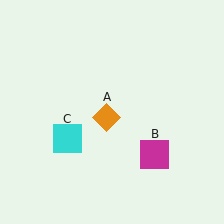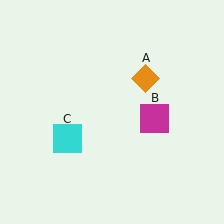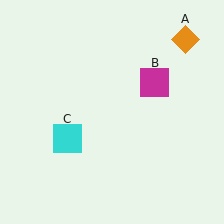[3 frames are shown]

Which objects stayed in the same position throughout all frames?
Cyan square (object C) remained stationary.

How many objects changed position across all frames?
2 objects changed position: orange diamond (object A), magenta square (object B).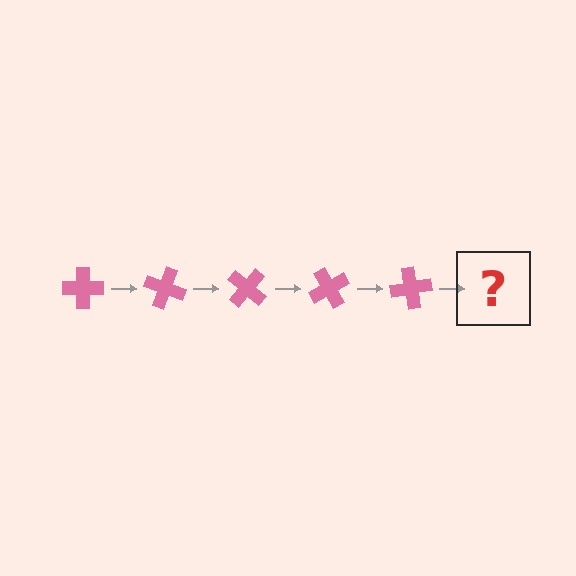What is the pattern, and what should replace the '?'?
The pattern is that the cross rotates 20 degrees each step. The '?' should be a pink cross rotated 100 degrees.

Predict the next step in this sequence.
The next step is a pink cross rotated 100 degrees.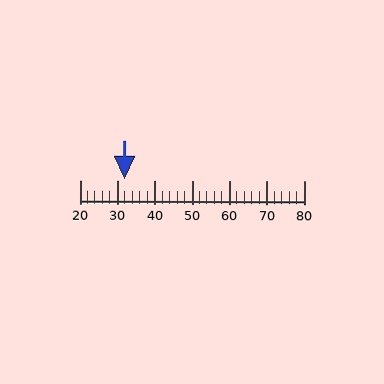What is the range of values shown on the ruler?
The ruler shows values from 20 to 80.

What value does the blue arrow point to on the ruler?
The blue arrow points to approximately 32.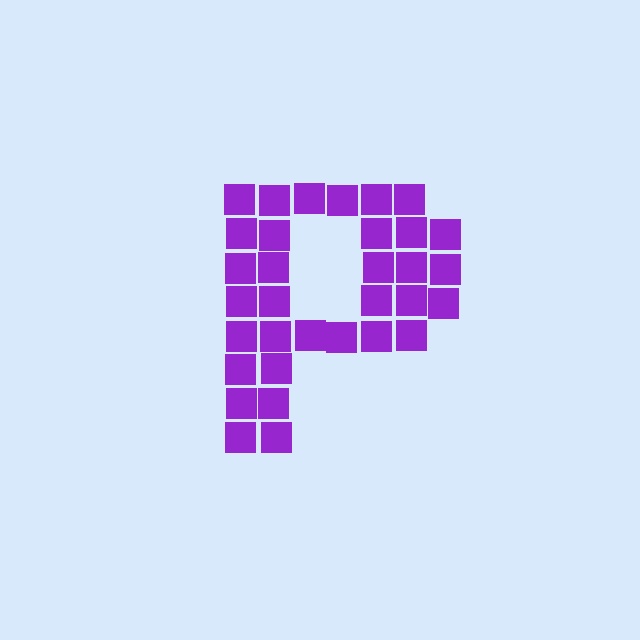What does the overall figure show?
The overall figure shows the letter P.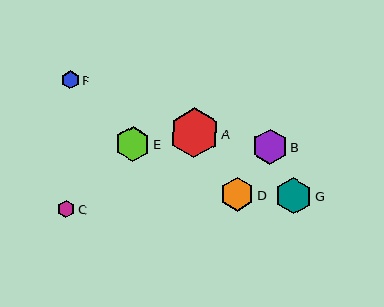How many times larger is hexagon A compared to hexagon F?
Hexagon A is approximately 2.8 times the size of hexagon F.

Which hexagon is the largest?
Hexagon A is the largest with a size of approximately 50 pixels.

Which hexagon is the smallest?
Hexagon C is the smallest with a size of approximately 17 pixels.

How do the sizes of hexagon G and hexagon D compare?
Hexagon G and hexagon D are approximately the same size.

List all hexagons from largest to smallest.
From largest to smallest: A, G, B, E, D, F, C.